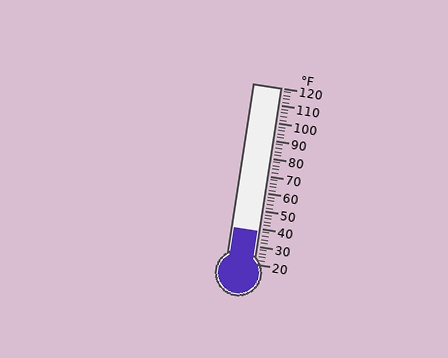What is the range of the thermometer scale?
The thermometer scale ranges from 20°F to 120°F.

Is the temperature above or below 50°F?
The temperature is below 50°F.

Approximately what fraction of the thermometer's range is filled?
The thermometer is filled to approximately 20% of its range.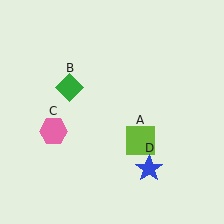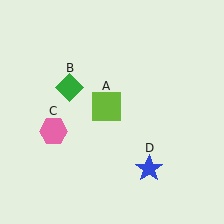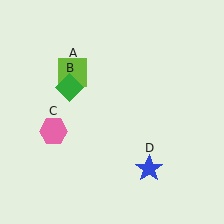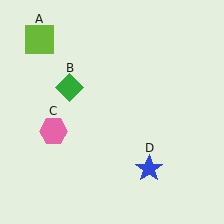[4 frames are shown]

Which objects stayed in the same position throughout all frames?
Green diamond (object B) and pink hexagon (object C) and blue star (object D) remained stationary.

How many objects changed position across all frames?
1 object changed position: lime square (object A).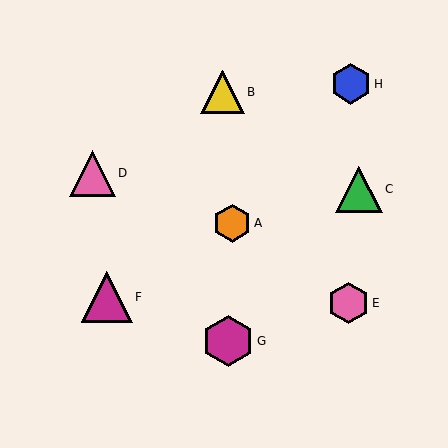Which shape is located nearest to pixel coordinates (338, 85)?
The blue hexagon (labeled H) at (351, 84) is nearest to that location.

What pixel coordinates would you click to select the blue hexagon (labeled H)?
Click at (351, 84) to select the blue hexagon H.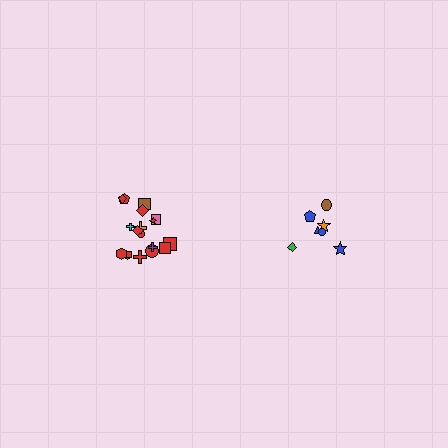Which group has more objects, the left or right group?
The left group.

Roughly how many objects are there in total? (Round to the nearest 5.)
Roughly 25 objects in total.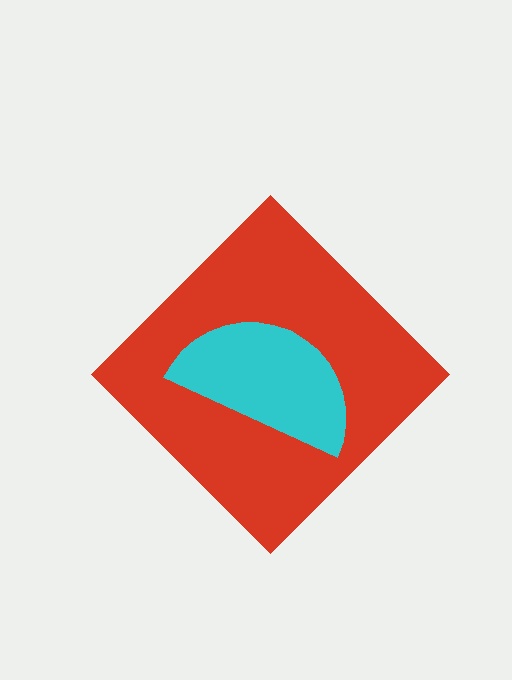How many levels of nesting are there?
2.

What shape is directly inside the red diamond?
The cyan semicircle.